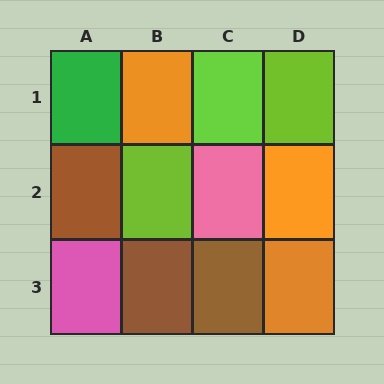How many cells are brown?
3 cells are brown.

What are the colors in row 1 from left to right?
Green, orange, lime, lime.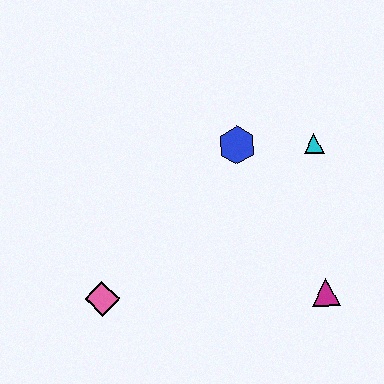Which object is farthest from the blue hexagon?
The pink diamond is farthest from the blue hexagon.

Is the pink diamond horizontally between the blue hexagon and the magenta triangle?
No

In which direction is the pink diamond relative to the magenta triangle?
The pink diamond is to the left of the magenta triangle.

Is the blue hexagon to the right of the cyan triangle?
No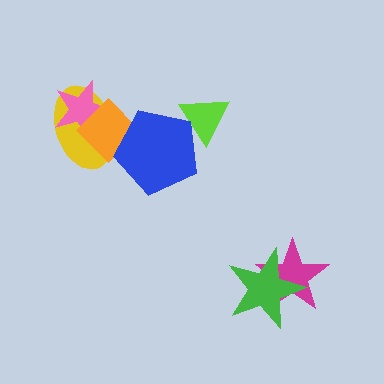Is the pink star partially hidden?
Yes, it is partially covered by another shape.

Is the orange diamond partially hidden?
Yes, it is partially covered by another shape.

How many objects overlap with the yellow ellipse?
3 objects overlap with the yellow ellipse.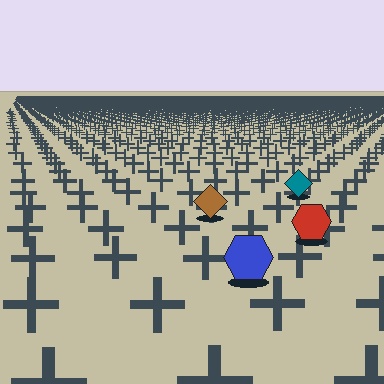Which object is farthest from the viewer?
The teal diamond is farthest from the viewer. It appears smaller and the ground texture around it is denser.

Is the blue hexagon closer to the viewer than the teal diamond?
Yes. The blue hexagon is closer — you can tell from the texture gradient: the ground texture is coarser near it.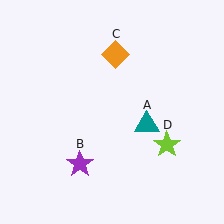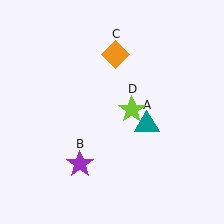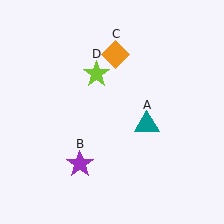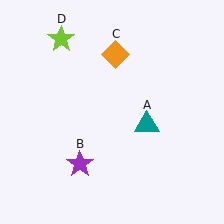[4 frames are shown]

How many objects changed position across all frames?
1 object changed position: lime star (object D).